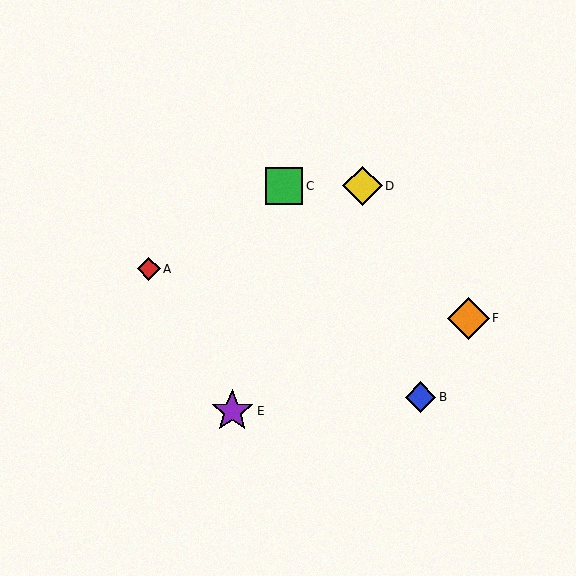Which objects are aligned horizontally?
Objects C, D are aligned horizontally.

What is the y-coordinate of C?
Object C is at y≈186.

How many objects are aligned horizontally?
2 objects (C, D) are aligned horizontally.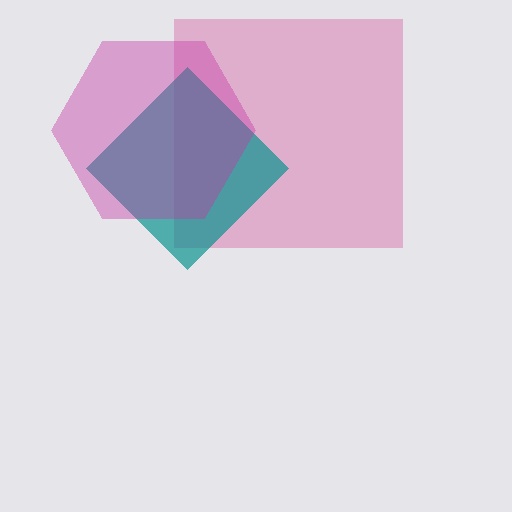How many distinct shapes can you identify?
There are 3 distinct shapes: a pink square, a teal diamond, a magenta hexagon.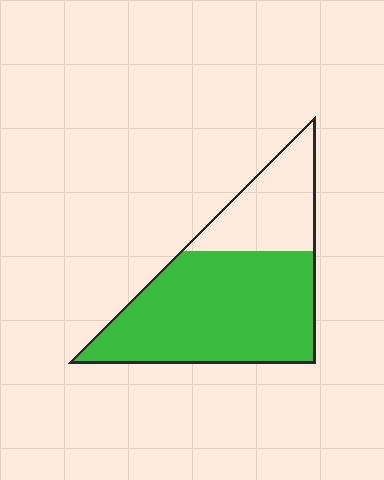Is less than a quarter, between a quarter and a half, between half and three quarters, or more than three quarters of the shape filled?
Between half and three quarters.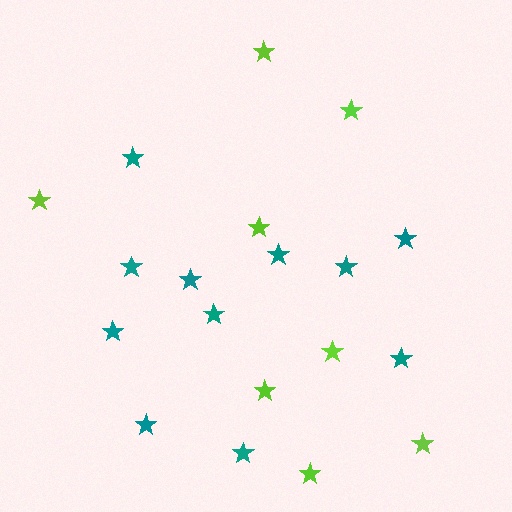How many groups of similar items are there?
There are 2 groups: one group of teal stars (11) and one group of lime stars (8).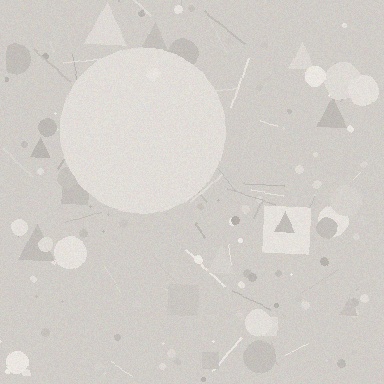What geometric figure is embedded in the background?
A circle is embedded in the background.